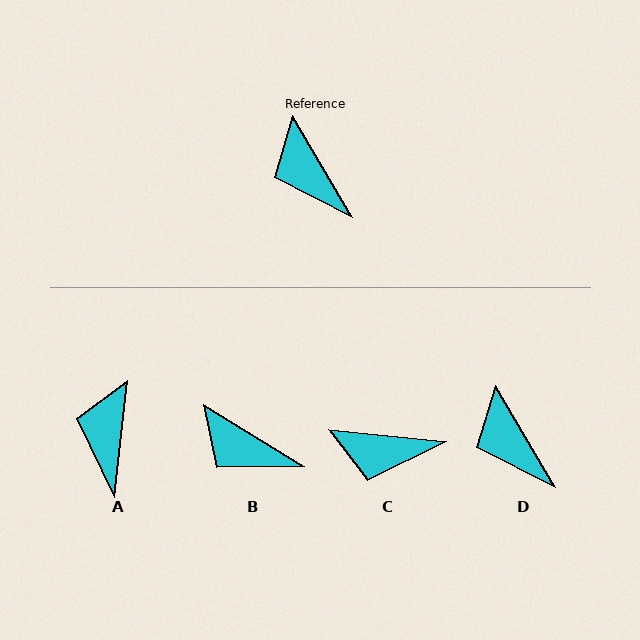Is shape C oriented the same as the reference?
No, it is off by about 54 degrees.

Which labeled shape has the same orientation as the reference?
D.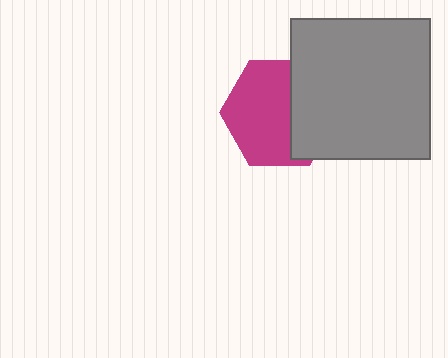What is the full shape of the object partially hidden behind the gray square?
The partially hidden object is a magenta hexagon.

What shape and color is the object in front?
The object in front is a gray square.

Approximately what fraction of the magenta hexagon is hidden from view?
Roughly 38% of the magenta hexagon is hidden behind the gray square.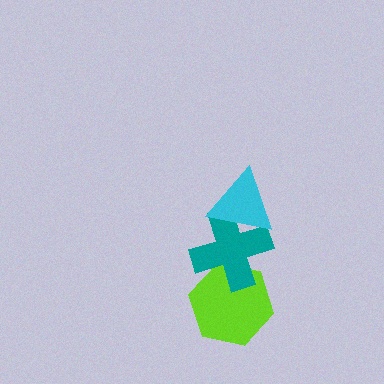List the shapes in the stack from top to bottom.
From top to bottom: the cyan triangle, the teal cross, the lime hexagon.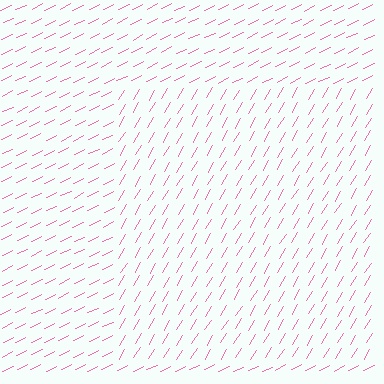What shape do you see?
I see a rectangle.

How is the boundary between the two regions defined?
The boundary is defined purely by a change in line orientation (approximately 33 degrees difference). All lines are the same color and thickness.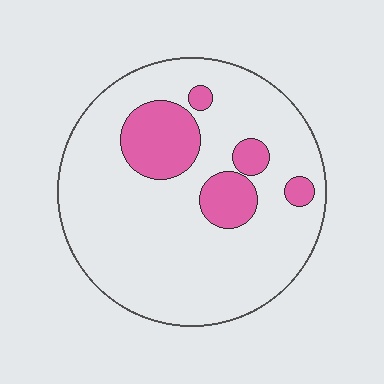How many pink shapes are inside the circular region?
5.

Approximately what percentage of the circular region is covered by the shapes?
Approximately 20%.